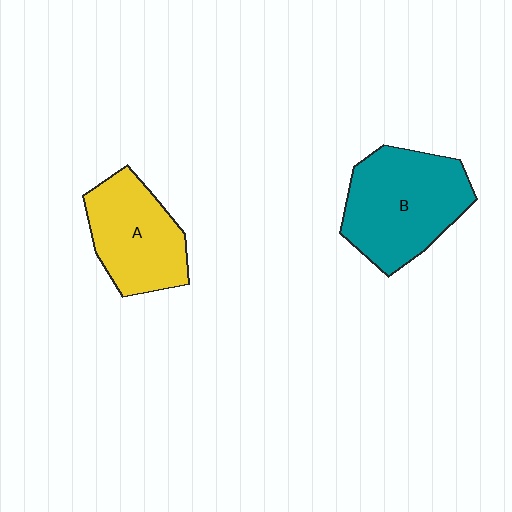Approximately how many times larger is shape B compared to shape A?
Approximately 1.3 times.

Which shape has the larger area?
Shape B (teal).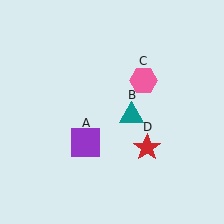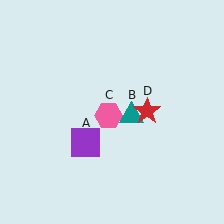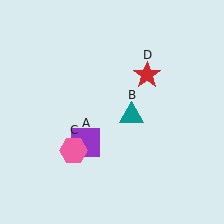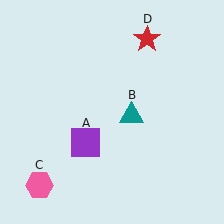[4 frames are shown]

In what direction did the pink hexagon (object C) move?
The pink hexagon (object C) moved down and to the left.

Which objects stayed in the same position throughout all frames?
Purple square (object A) and teal triangle (object B) remained stationary.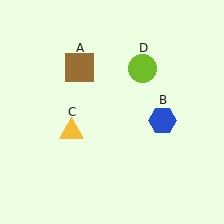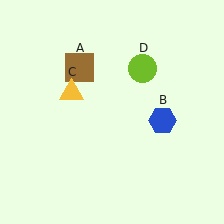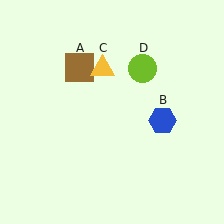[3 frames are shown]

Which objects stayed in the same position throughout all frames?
Brown square (object A) and blue hexagon (object B) and lime circle (object D) remained stationary.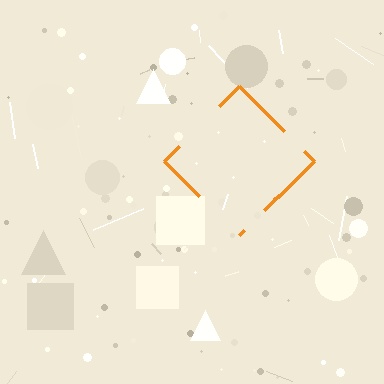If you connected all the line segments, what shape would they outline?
They would outline a diamond.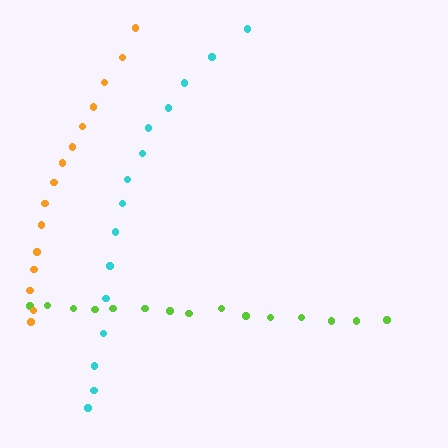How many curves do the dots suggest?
There are 3 distinct paths.